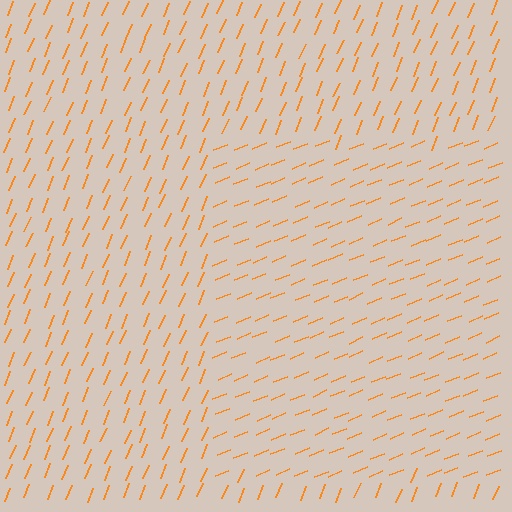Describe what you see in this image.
The image is filled with small orange line segments. A rectangle region in the image has lines oriented differently from the surrounding lines, creating a visible texture boundary.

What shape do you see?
I see a rectangle.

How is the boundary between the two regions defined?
The boundary is defined purely by a change in line orientation (approximately 45 degrees difference). All lines are the same color and thickness.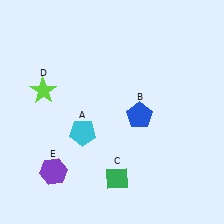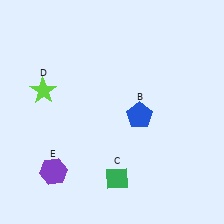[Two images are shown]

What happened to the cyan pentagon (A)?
The cyan pentagon (A) was removed in Image 2. It was in the bottom-left area of Image 1.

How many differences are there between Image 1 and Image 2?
There is 1 difference between the two images.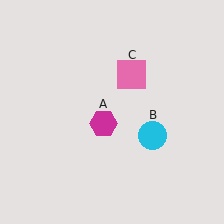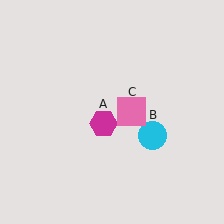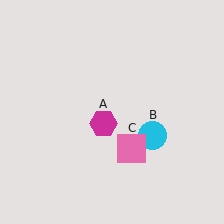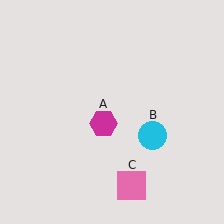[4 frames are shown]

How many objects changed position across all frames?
1 object changed position: pink square (object C).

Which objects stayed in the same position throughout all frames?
Magenta hexagon (object A) and cyan circle (object B) remained stationary.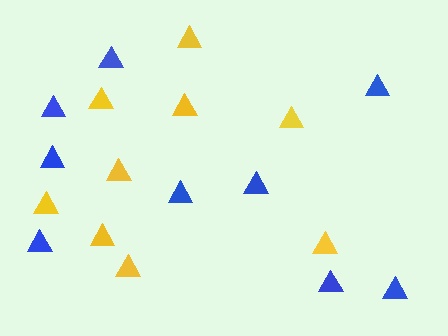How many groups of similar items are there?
There are 2 groups: one group of yellow triangles (9) and one group of blue triangles (9).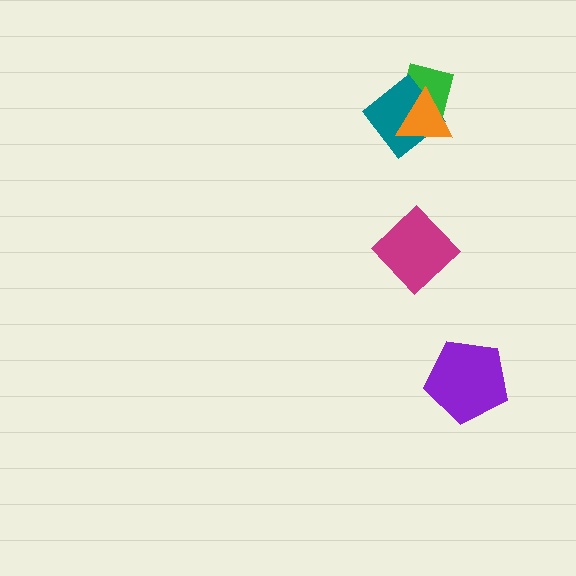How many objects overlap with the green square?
2 objects overlap with the green square.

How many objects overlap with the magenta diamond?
0 objects overlap with the magenta diamond.